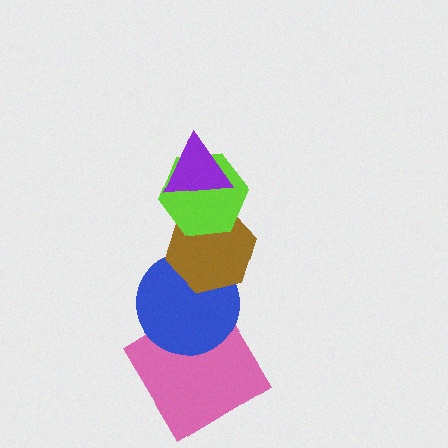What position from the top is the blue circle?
The blue circle is 4th from the top.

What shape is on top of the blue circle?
The brown hexagon is on top of the blue circle.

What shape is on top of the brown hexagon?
The lime hexagon is on top of the brown hexagon.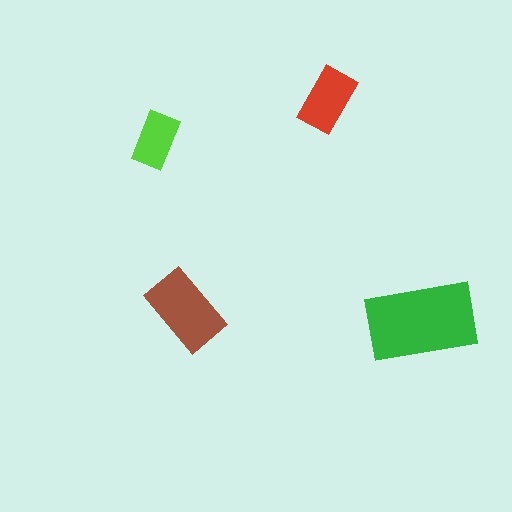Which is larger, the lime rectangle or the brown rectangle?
The brown one.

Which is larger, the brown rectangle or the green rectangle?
The green one.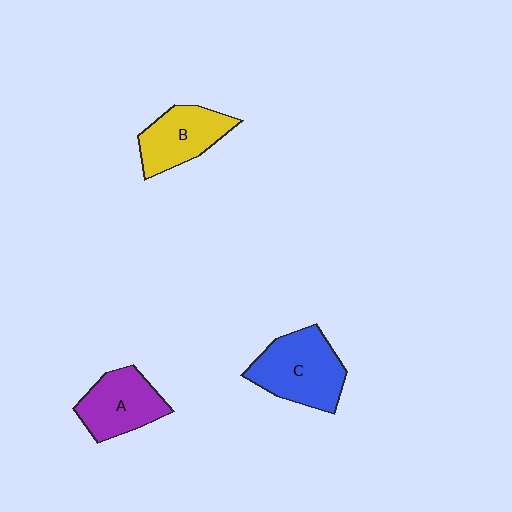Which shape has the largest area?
Shape C (blue).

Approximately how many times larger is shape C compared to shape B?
Approximately 1.3 times.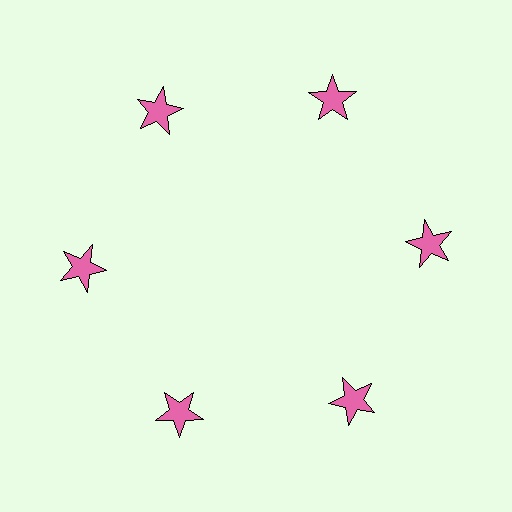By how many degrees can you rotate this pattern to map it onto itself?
The pattern maps onto itself every 60 degrees of rotation.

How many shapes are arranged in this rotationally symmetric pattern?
There are 6 shapes, arranged in 6 groups of 1.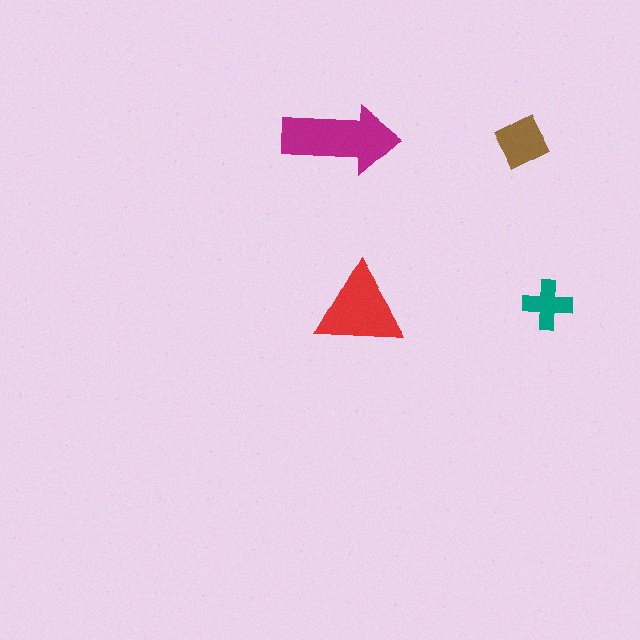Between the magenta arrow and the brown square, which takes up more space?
The magenta arrow.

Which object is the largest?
The magenta arrow.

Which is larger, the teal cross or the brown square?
The brown square.